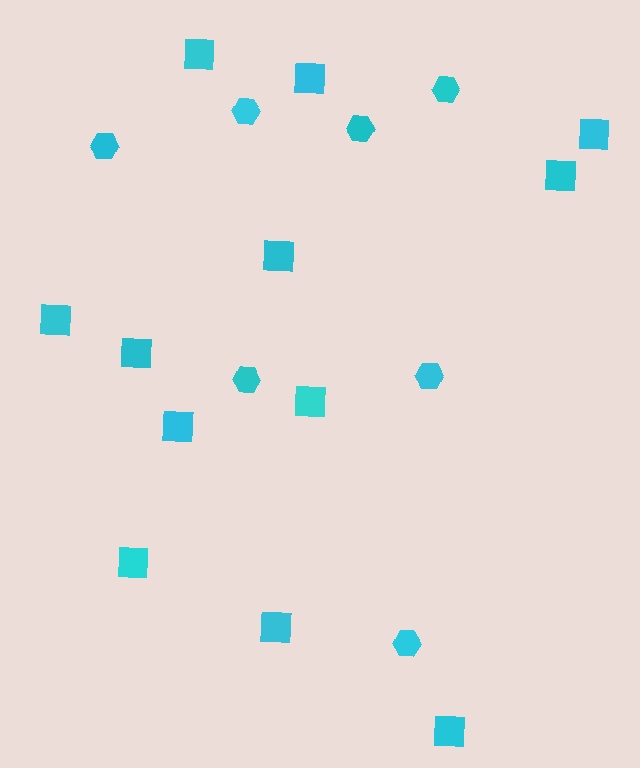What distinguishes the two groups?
There are 2 groups: one group of hexagons (7) and one group of squares (12).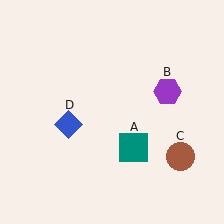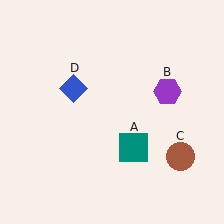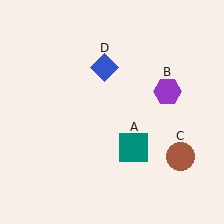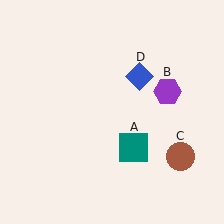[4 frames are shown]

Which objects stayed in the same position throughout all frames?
Teal square (object A) and purple hexagon (object B) and brown circle (object C) remained stationary.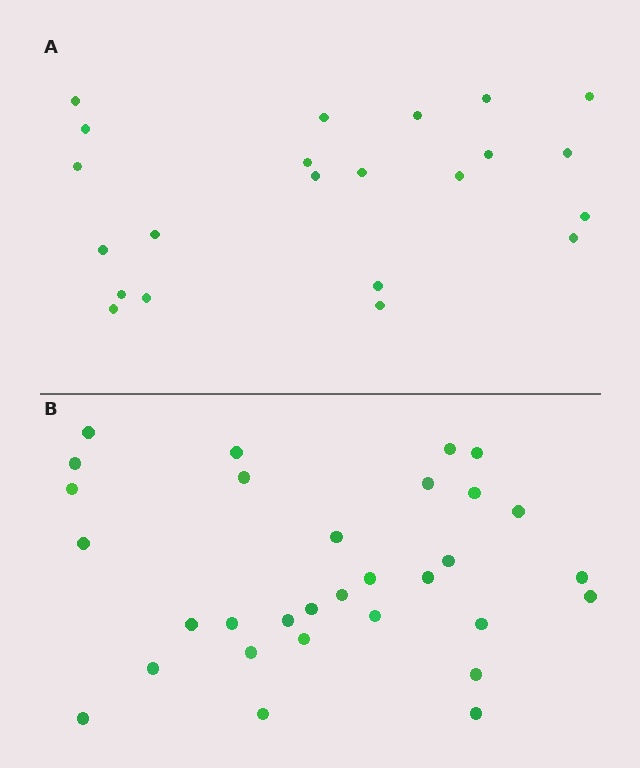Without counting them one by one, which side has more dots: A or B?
Region B (the bottom region) has more dots.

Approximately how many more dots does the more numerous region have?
Region B has roughly 8 or so more dots than region A.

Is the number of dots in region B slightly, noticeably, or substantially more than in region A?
Region B has noticeably more, but not dramatically so. The ratio is roughly 1.4 to 1.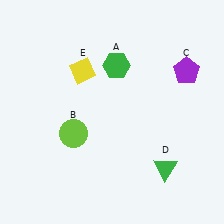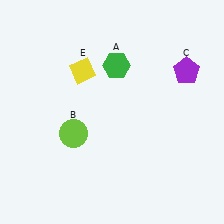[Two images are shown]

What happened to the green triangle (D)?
The green triangle (D) was removed in Image 2. It was in the bottom-right area of Image 1.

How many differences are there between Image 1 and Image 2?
There is 1 difference between the two images.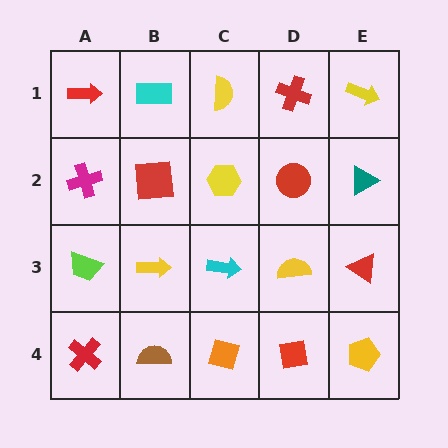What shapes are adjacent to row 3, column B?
A red square (row 2, column B), a brown semicircle (row 4, column B), a lime trapezoid (row 3, column A), a cyan arrow (row 3, column C).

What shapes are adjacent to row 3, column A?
A magenta cross (row 2, column A), a red cross (row 4, column A), a yellow arrow (row 3, column B).